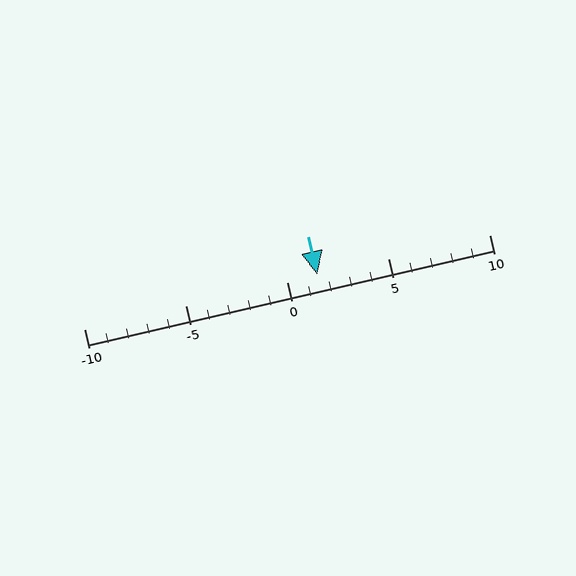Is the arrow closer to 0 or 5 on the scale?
The arrow is closer to 0.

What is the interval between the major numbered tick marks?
The major tick marks are spaced 5 units apart.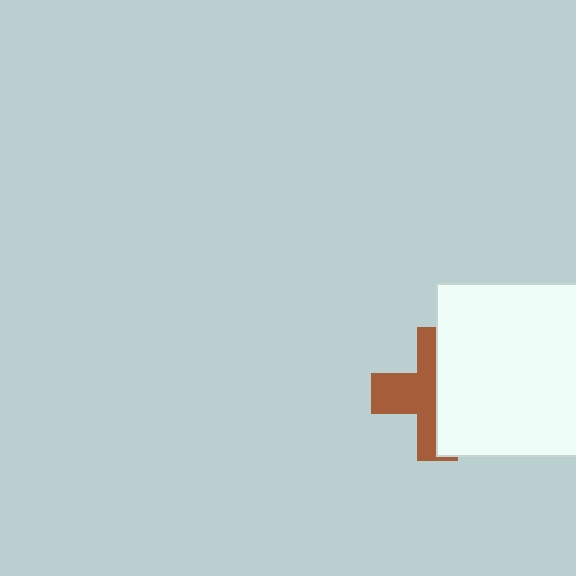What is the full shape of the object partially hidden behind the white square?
The partially hidden object is a brown cross.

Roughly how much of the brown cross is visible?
About half of it is visible (roughly 48%).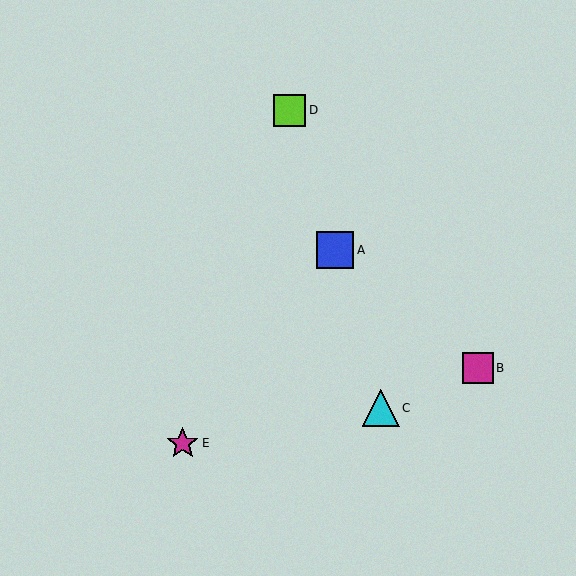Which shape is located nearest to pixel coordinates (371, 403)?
The cyan triangle (labeled C) at (381, 408) is nearest to that location.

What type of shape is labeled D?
Shape D is a lime square.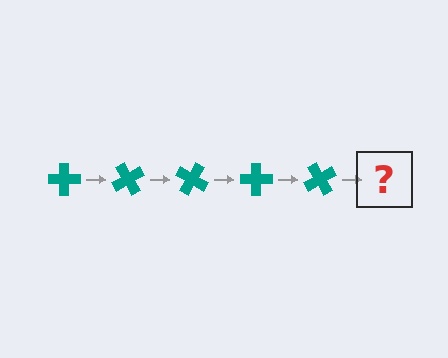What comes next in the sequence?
The next element should be a teal cross rotated 300 degrees.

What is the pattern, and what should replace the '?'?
The pattern is that the cross rotates 60 degrees each step. The '?' should be a teal cross rotated 300 degrees.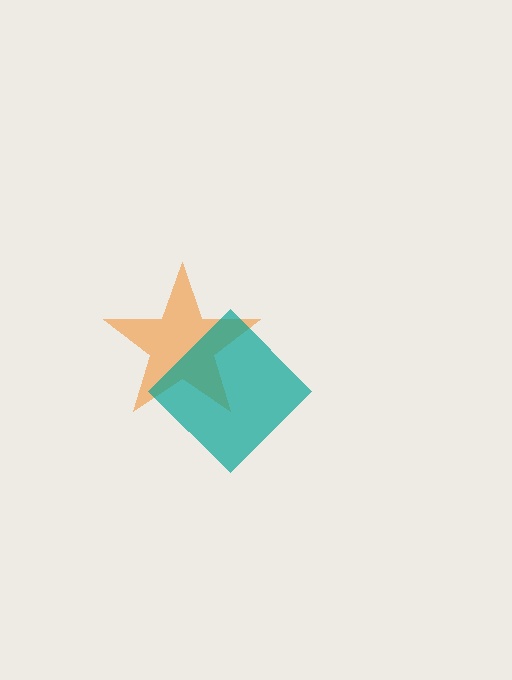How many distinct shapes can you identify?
There are 2 distinct shapes: an orange star, a teal diamond.